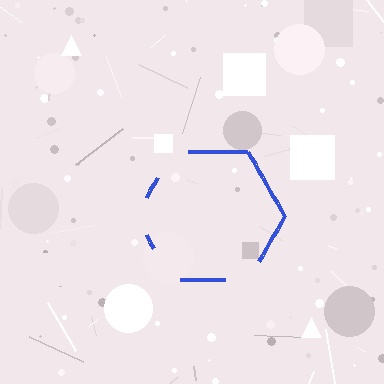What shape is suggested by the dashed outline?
The dashed outline suggests a hexagon.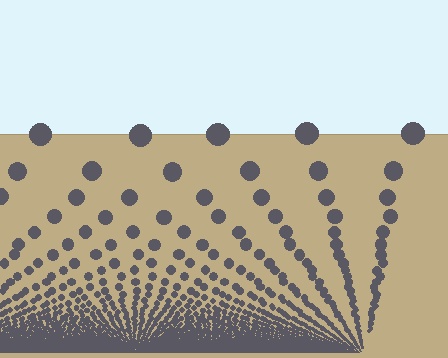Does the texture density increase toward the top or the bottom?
Density increases toward the bottom.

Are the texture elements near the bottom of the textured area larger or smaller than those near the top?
Smaller. The gradient is inverted — elements near the bottom are smaller and denser.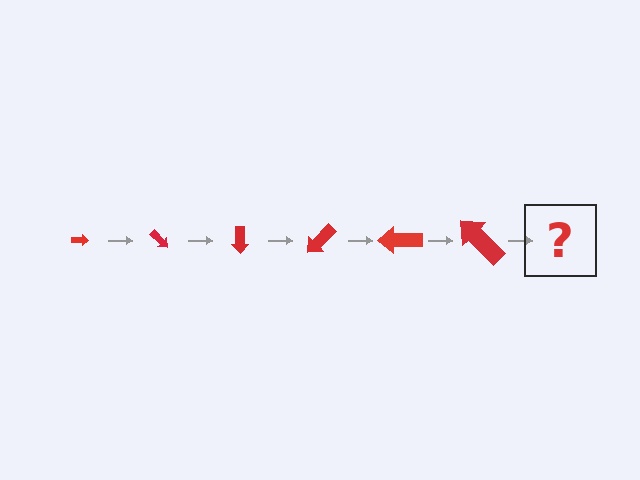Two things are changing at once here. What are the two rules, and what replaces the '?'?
The two rules are that the arrow grows larger each step and it rotates 45 degrees each step. The '?' should be an arrow, larger than the previous one and rotated 270 degrees from the start.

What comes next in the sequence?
The next element should be an arrow, larger than the previous one and rotated 270 degrees from the start.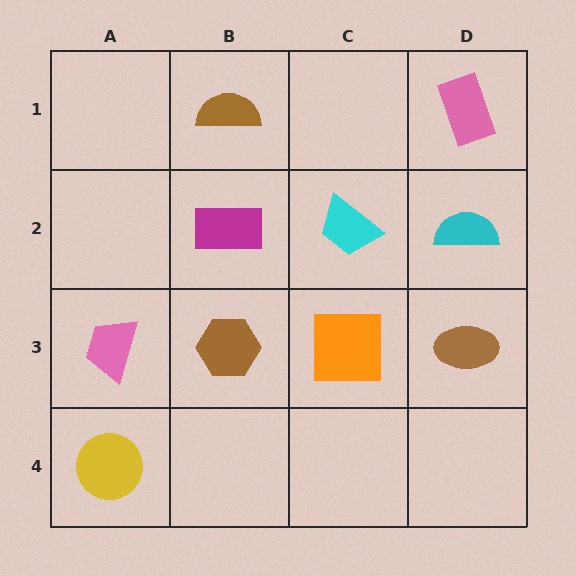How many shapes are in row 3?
4 shapes.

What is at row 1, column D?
A pink rectangle.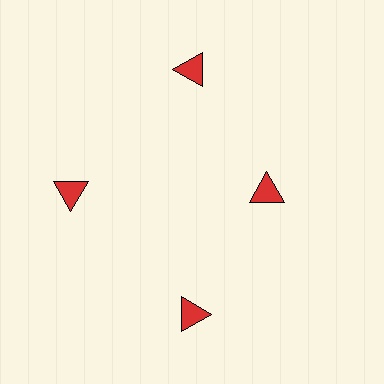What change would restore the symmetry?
The symmetry would be restored by moving it outward, back onto the ring so that all 4 triangles sit at equal angles and equal distance from the center.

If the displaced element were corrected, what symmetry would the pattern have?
It would have 4-fold rotational symmetry — the pattern would map onto itself every 90 degrees.